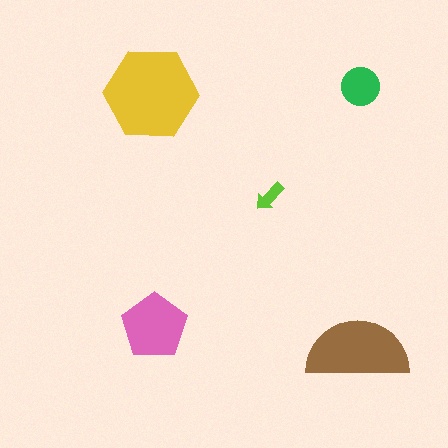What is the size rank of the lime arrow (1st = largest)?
5th.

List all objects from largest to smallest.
The yellow hexagon, the brown semicircle, the pink pentagon, the green circle, the lime arrow.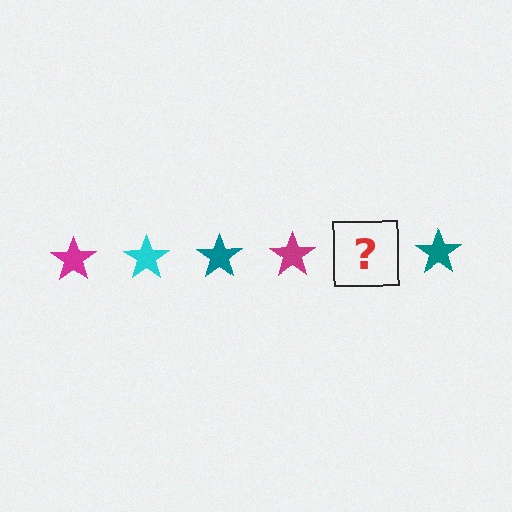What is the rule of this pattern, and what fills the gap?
The rule is that the pattern cycles through magenta, cyan, teal stars. The gap should be filled with a cyan star.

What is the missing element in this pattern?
The missing element is a cyan star.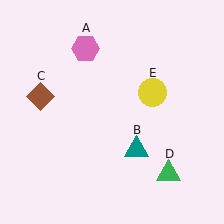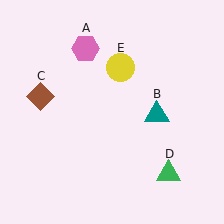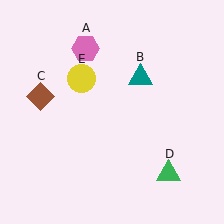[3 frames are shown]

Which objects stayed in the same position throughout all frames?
Pink hexagon (object A) and brown diamond (object C) and green triangle (object D) remained stationary.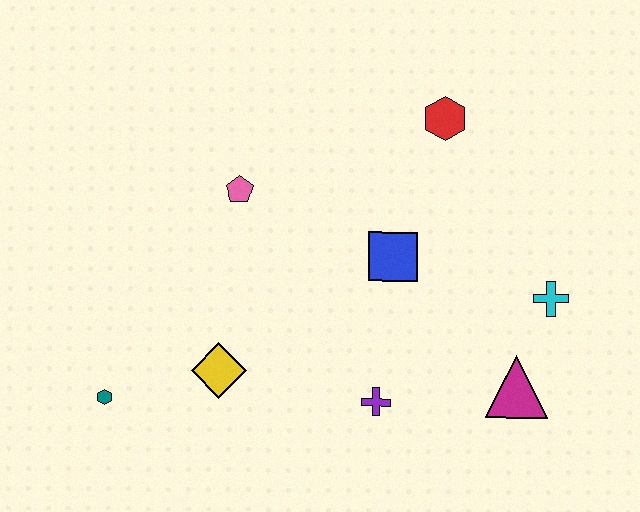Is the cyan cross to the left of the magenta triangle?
No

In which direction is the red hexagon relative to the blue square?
The red hexagon is above the blue square.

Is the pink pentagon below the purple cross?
No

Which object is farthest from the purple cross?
The red hexagon is farthest from the purple cross.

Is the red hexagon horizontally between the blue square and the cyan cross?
Yes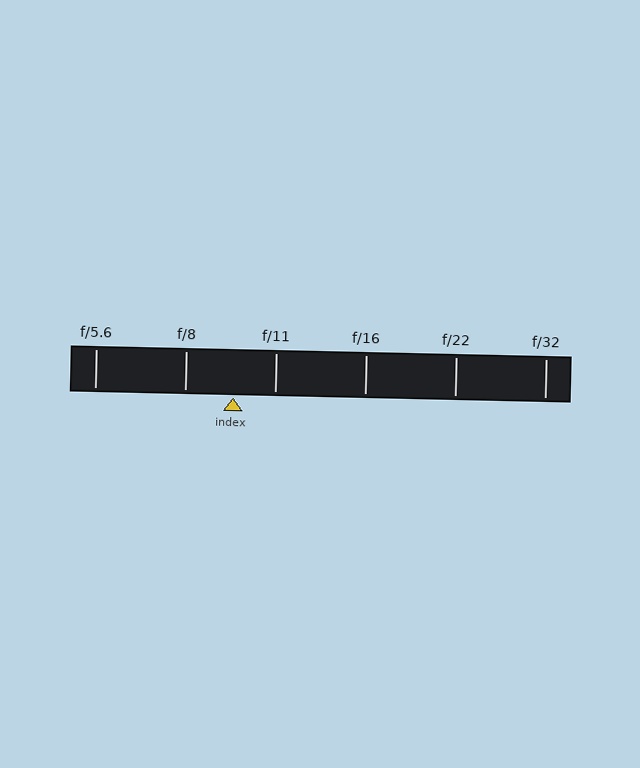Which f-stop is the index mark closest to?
The index mark is closest to f/11.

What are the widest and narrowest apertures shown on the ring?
The widest aperture shown is f/5.6 and the narrowest is f/32.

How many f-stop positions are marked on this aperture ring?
There are 6 f-stop positions marked.